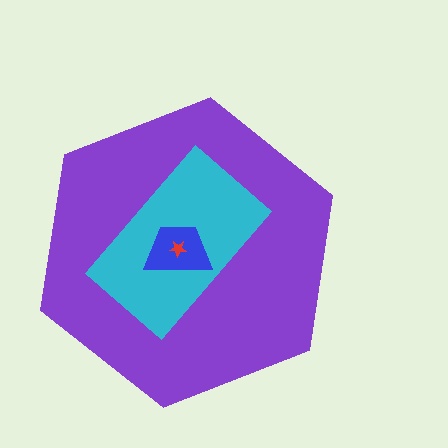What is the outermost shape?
The purple hexagon.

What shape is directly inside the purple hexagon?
The cyan rectangle.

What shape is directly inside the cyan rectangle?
The blue trapezoid.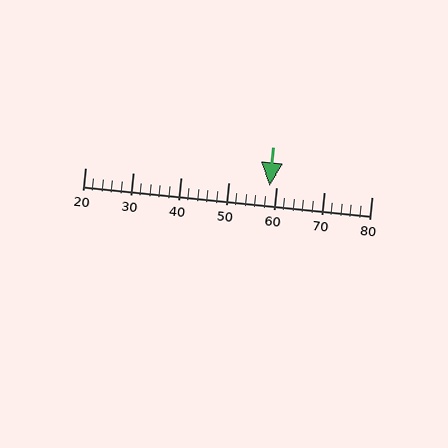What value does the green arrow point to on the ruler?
The green arrow points to approximately 59.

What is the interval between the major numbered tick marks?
The major tick marks are spaced 10 units apart.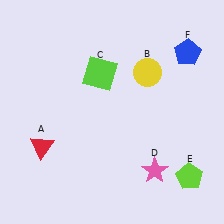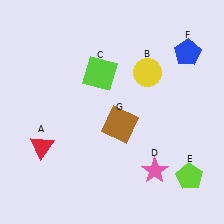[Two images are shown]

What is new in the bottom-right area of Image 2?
A brown square (G) was added in the bottom-right area of Image 2.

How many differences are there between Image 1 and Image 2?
There is 1 difference between the two images.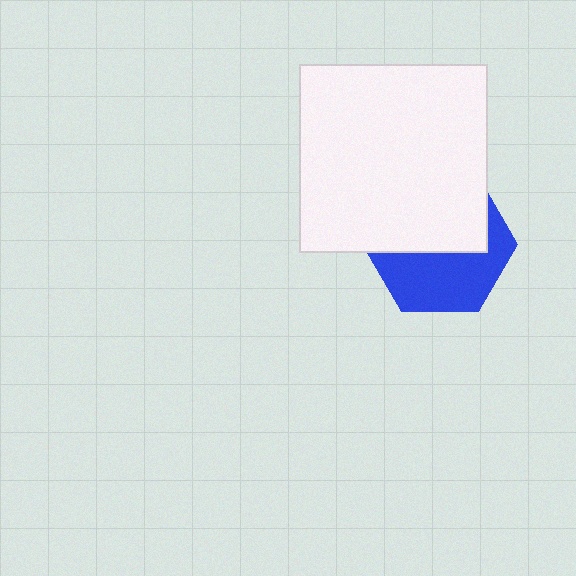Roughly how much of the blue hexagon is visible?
About half of it is visible (roughly 48%).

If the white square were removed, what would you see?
You would see the complete blue hexagon.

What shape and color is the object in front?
The object in front is a white square.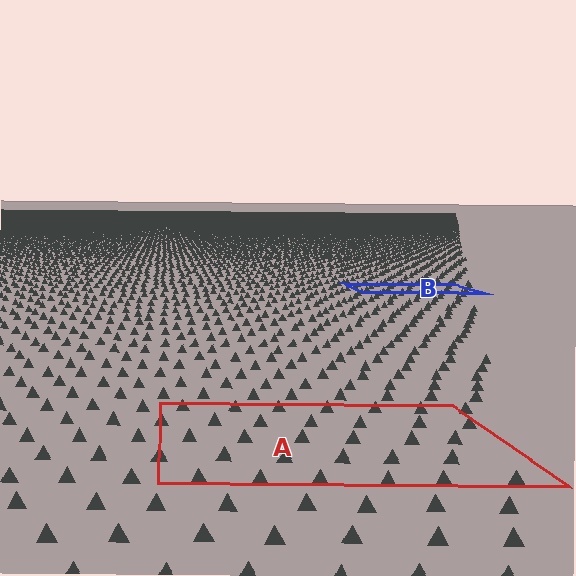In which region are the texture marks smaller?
The texture marks are smaller in region B, because it is farther away.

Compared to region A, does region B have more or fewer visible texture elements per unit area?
Region B has more texture elements per unit area — they are packed more densely because it is farther away.